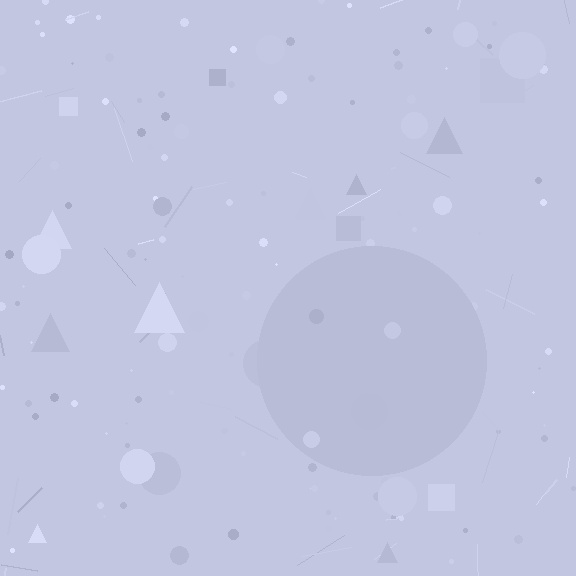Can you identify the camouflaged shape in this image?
The camouflaged shape is a circle.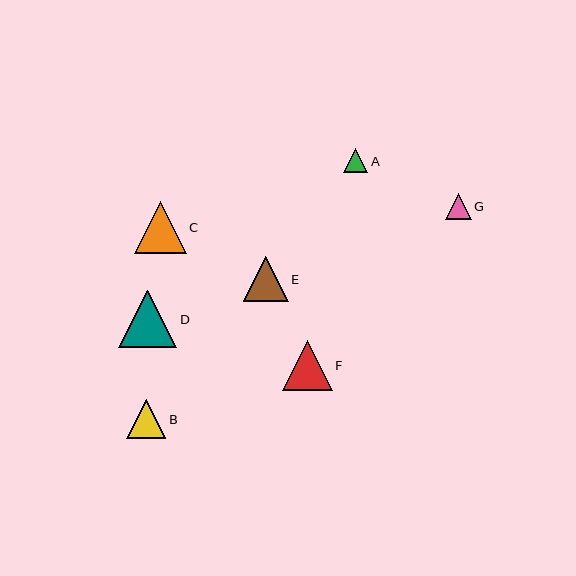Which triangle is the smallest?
Triangle A is the smallest with a size of approximately 24 pixels.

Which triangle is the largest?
Triangle D is the largest with a size of approximately 58 pixels.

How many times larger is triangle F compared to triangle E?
Triangle F is approximately 1.1 times the size of triangle E.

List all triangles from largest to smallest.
From largest to smallest: D, C, F, E, B, G, A.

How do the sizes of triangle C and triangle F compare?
Triangle C and triangle F are approximately the same size.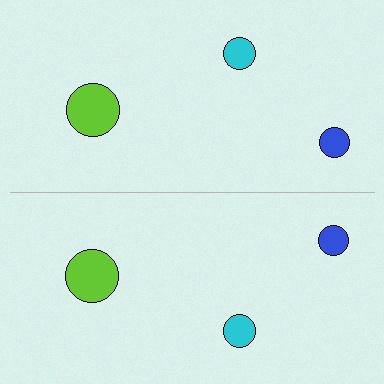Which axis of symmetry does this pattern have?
The pattern has a horizontal axis of symmetry running through the center of the image.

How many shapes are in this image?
There are 6 shapes in this image.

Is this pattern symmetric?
Yes, this pattern has bilateral (reflection) symmetry.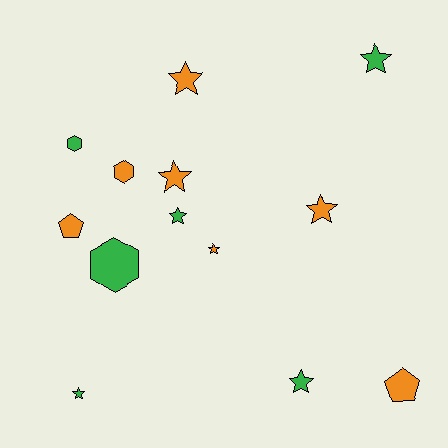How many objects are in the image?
There are 13 objects.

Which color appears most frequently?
Orange, with 7 objects.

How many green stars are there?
There are 4 green stars.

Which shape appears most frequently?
Star, with 8 objects.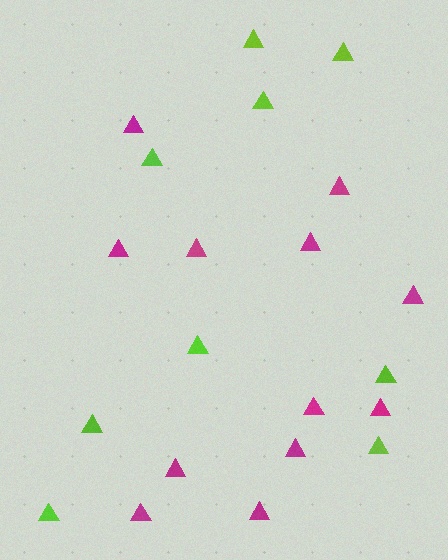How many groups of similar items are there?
There are 2 groups: one group of magenta triangles (12) and one group of lime triangles (9).